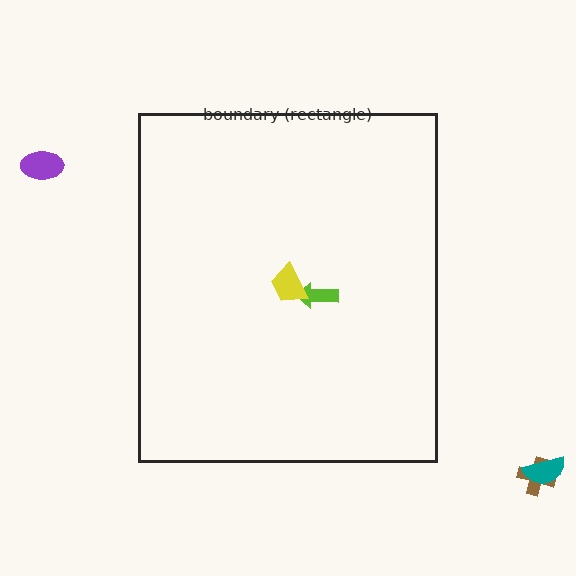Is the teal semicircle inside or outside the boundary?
Outside.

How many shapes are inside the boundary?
2 inside, 3 outside.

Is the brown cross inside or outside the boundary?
Outside.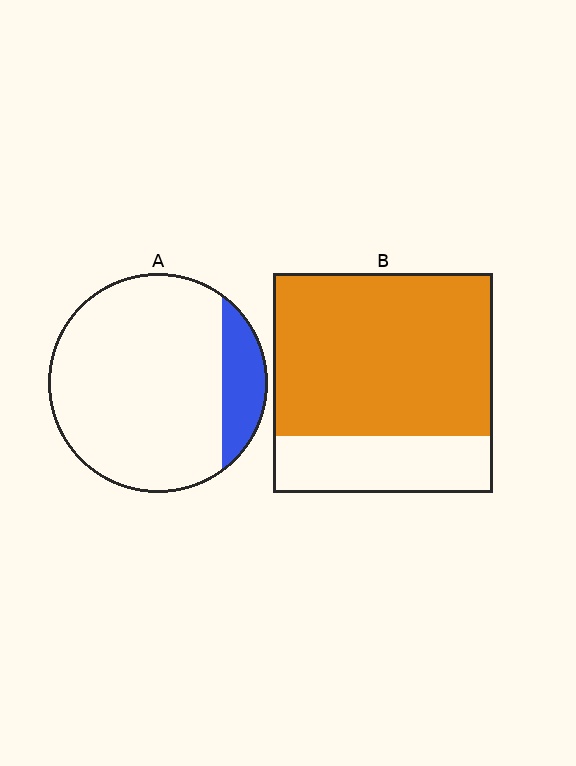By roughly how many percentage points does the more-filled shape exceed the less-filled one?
By roughly 60 percentage points (B over A).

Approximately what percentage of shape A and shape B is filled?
A is approximately 15% and B is approximately 75%.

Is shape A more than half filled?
No.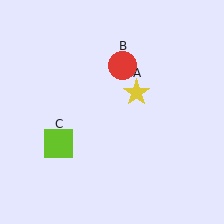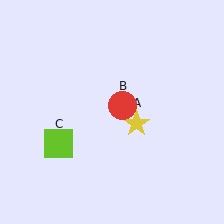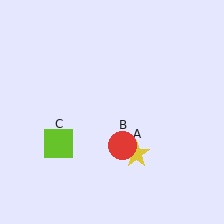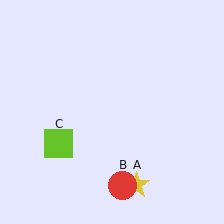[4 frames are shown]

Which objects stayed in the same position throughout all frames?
Lime square (object C) remained stationary.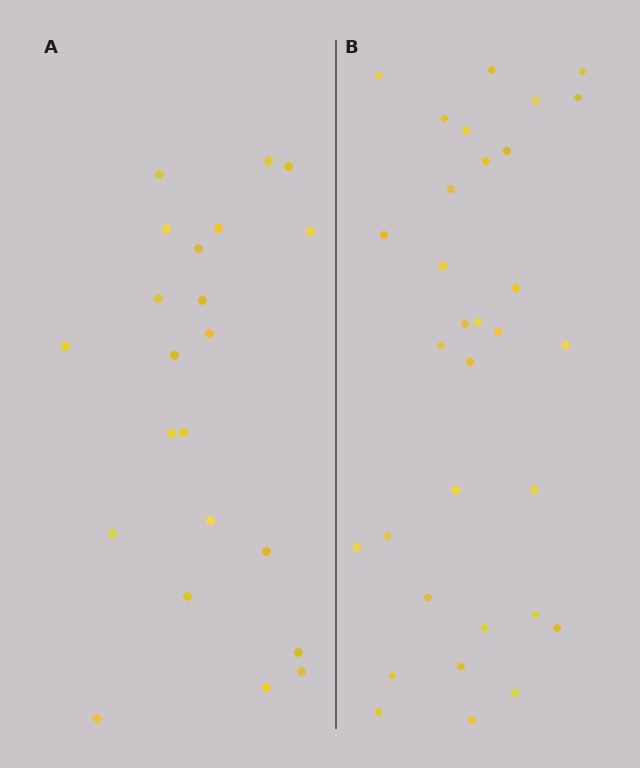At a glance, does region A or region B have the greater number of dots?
Region B (the right region) has more dots.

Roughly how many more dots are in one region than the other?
Region B has roughly 10 or so more dots than region A.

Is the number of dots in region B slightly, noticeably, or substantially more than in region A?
Region B has substantially more. The ratio is roughly 1.5 to 1.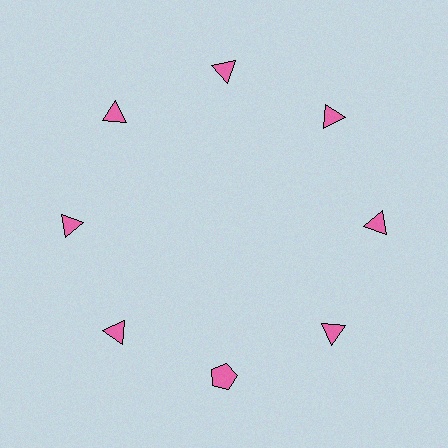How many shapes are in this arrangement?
There are 8 shapes arranged in a ring pattern.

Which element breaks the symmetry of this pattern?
The pink pentagon at roughly the 6 o'clock position breaks the symmetry. All other shapes are pink triangles.